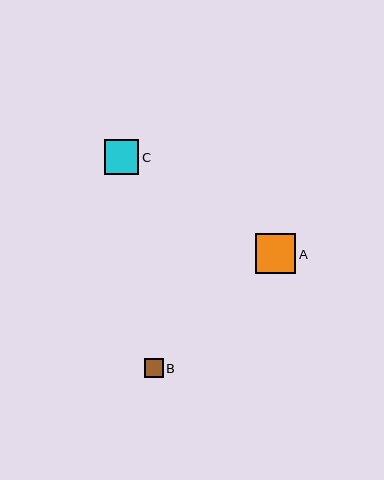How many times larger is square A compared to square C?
Square A is approximately 1.2 times the size of square C.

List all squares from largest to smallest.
From largest to smallest: A, C, B.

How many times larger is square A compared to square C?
Square A is approximately 1.2 times the size of square C.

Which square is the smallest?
Square B is the smallest with a size of approximately 19 pixels.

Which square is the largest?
Square A is the largest with a size of approximately 40 pixels.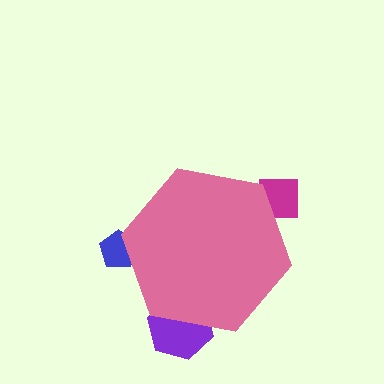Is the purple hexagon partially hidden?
Yes, the purple hexagon is partially hidden behind the pink hexagon.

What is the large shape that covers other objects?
A pink hexagon.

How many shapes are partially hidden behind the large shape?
3 shapes are partially hidden.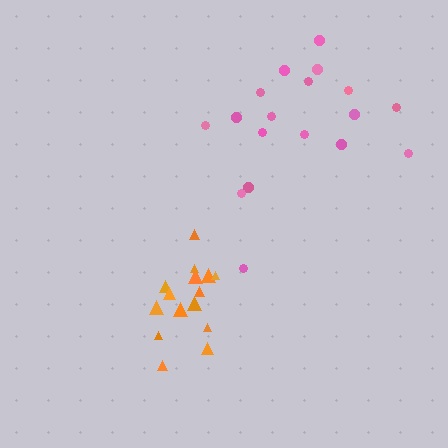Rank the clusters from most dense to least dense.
orange, pink.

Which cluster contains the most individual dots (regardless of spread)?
Pink (18).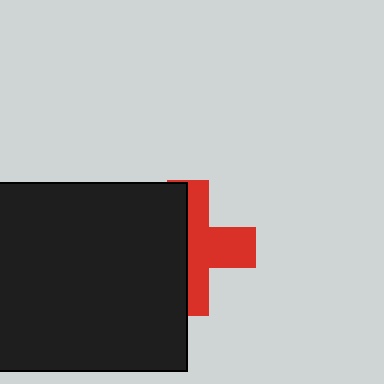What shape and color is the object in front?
The object in front is a black square.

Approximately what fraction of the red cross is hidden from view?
Roughly 49% of the red cross is hidden behind the black square.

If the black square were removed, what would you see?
You would see the complete red cross.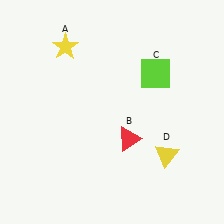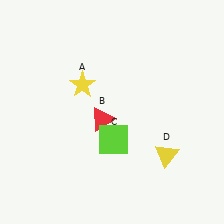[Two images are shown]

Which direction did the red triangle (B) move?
The red triangle (B) moved left.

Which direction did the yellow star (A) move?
The yellow star (A) moved down.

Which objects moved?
The objects that moved are: the yellow star (A), the red triangle (B), the lime square (C).